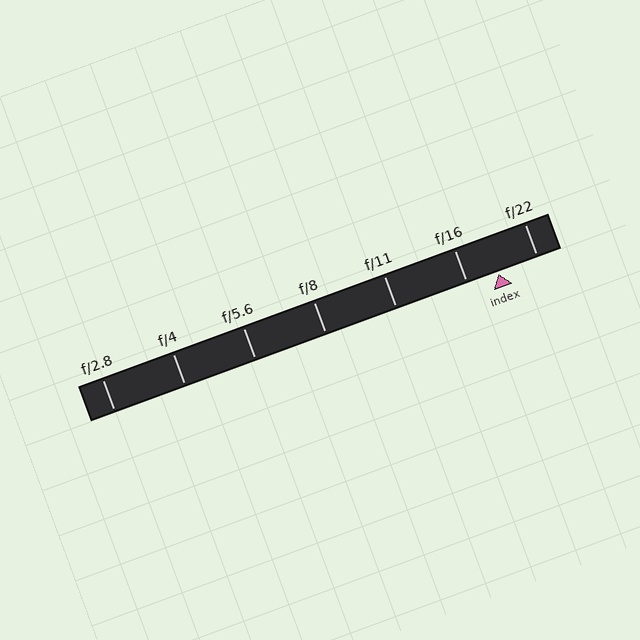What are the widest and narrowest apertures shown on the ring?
The widest aperture shown is f/2.8 and the narrowest is f/22.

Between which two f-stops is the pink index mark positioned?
The index mark is between f/16 and f/22.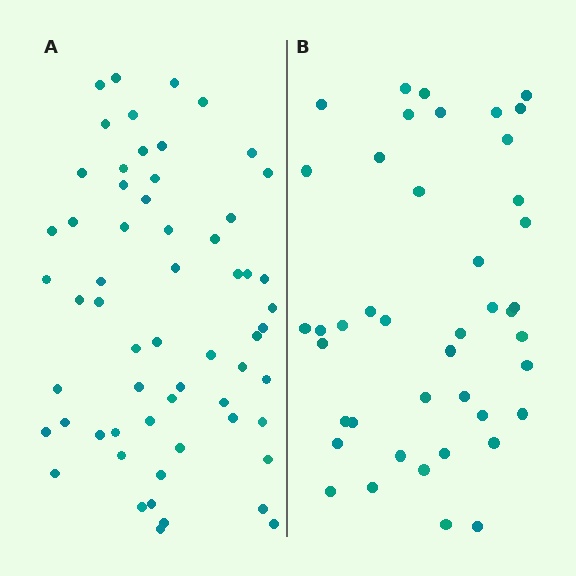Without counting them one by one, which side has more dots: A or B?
Region A (the left region) has more dots.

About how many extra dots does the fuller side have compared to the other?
Region A has approximately 15 more dots than region B.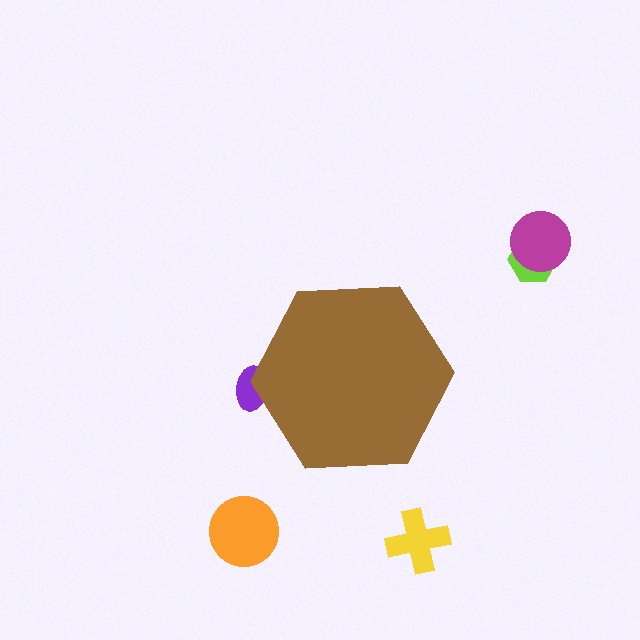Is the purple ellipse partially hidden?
Yes, the purple ellipse is partially hidden behind the brown hexagon.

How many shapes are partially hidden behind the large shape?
1 shape is partially hidden.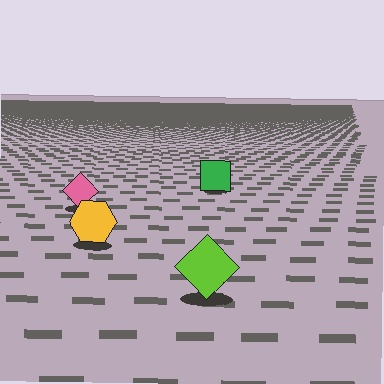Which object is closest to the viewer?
The lime diamond is closest. The texture marks near it are larger and more spread out.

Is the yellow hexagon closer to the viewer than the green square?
Yes. The yellow hexagon is closer — you can tell from the texture gradient: the ground texture is coarser near it.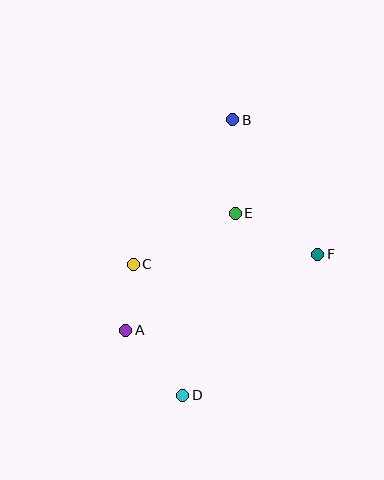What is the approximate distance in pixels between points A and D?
The distance between A and D is approximately 86 pixels.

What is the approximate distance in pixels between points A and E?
The distance between A and E is approximately 160 pixels.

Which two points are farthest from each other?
Points B and D are farthest from each other.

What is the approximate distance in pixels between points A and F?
The distance between A and F is approximately 207 pixels.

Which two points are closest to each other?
Points A and C are closest to each other.